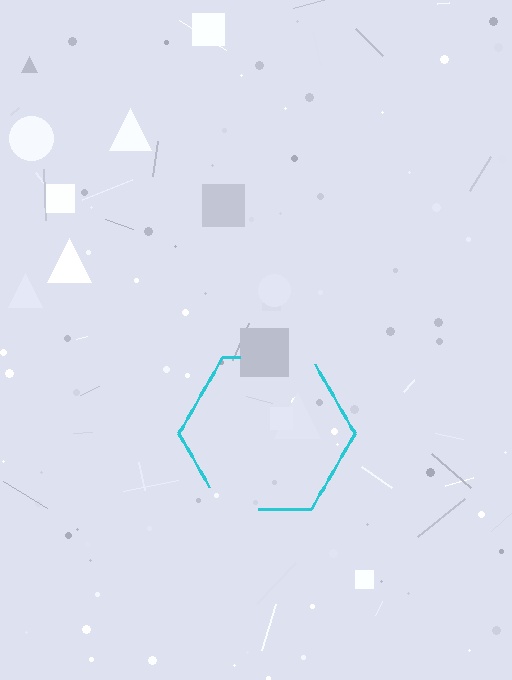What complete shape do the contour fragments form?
The contour fragments form a hexagon.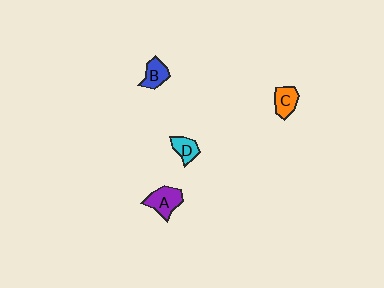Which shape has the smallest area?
Shape D (cyan).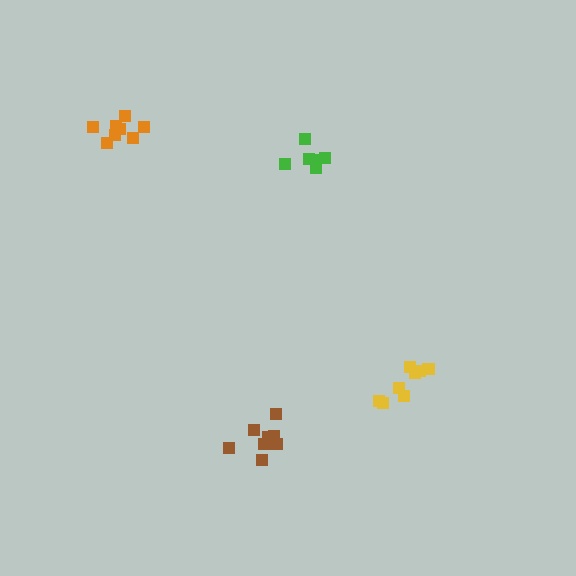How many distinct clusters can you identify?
There are 4 distinct clusters.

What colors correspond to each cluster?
The clusters are colored: orange, brown, yellow, green.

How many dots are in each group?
Group 1: 8 dots, Group 2: 9 dots, Group 3: 8 dots, Group 4: 6 dots (31 total).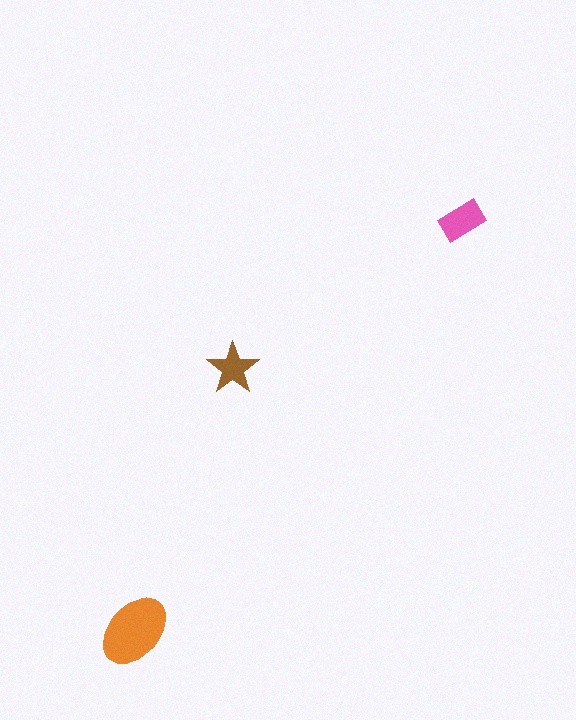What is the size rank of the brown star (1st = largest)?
3rd.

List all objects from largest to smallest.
The orange ellipse, the pink rectangle, the brown star.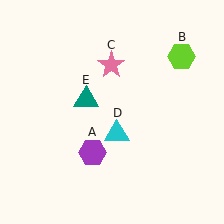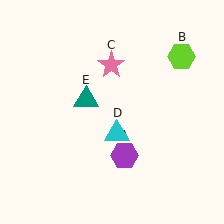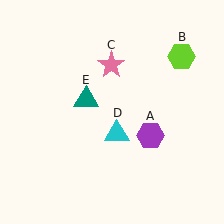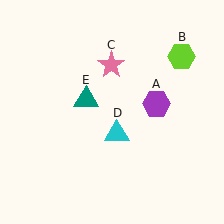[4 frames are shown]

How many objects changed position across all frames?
1 object changed position: purple hexagon (object A).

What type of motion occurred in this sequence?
The purple hexagon (object A) rotated counterclockwise around the center of the scene.